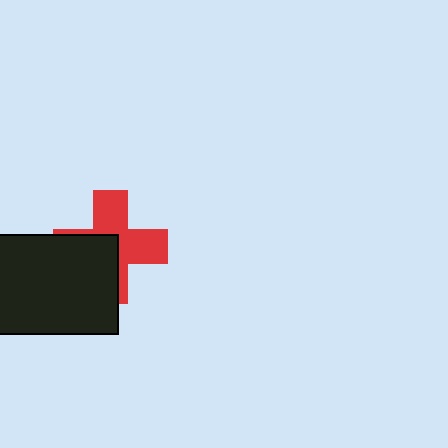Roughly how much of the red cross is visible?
About half of it is visible (roughly 54%).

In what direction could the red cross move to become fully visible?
The red cross could move toward the upper-right. That would shift it out from behind the black rectangle entirely.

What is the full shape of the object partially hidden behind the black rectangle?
The partially hidden object is a red cross.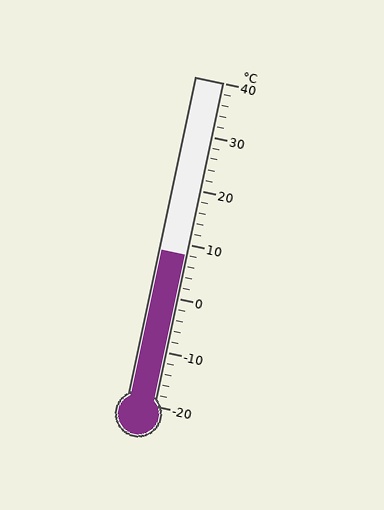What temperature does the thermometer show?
The thermometer shows approximately 8°C.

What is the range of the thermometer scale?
The thermometer scale ranges from -20°C to 40°C.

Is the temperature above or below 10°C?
The temperature is below 10°C.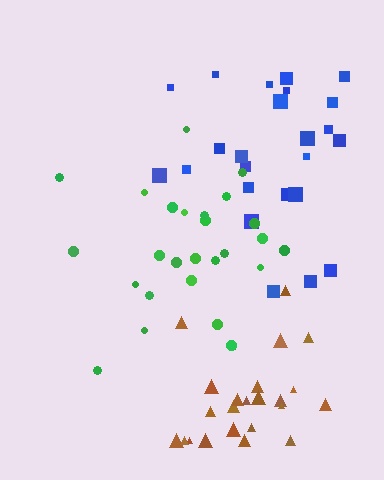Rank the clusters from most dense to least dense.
brown, blue, green.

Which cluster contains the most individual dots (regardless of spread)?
Green (27).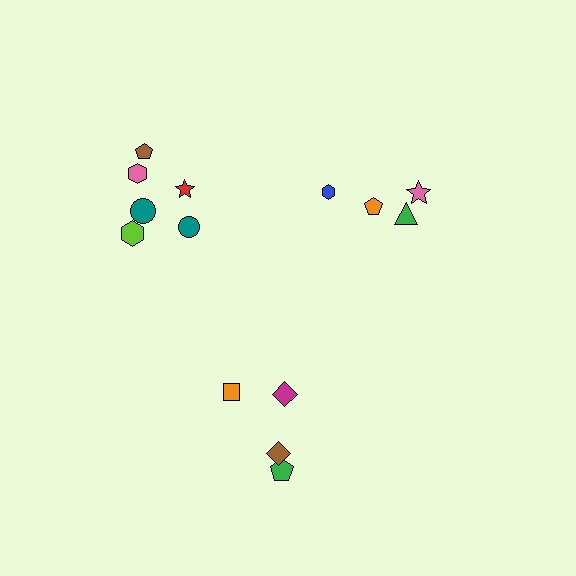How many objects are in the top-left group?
There are 6 objects.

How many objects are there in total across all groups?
There are 14 objects.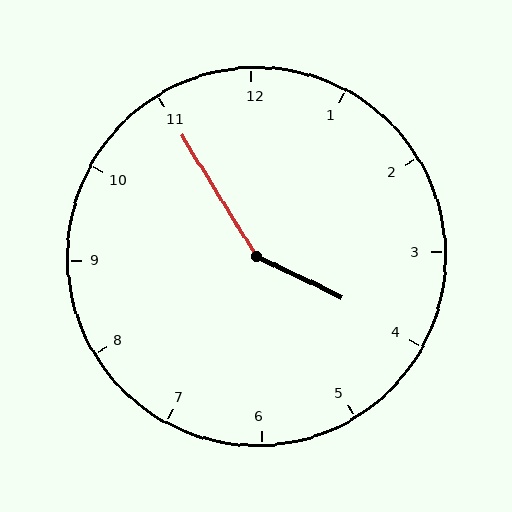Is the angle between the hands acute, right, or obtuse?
It is obtuse.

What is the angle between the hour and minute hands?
Approximately 148 degrees.